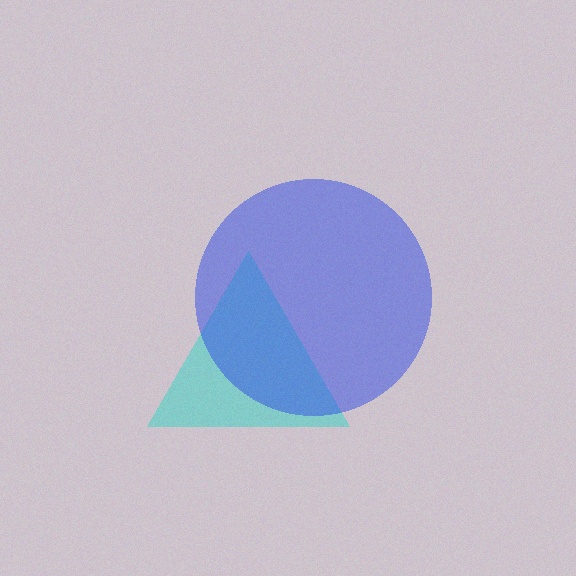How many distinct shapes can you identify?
There are 2 distinct shapes: a cyan triangle, a blue circle.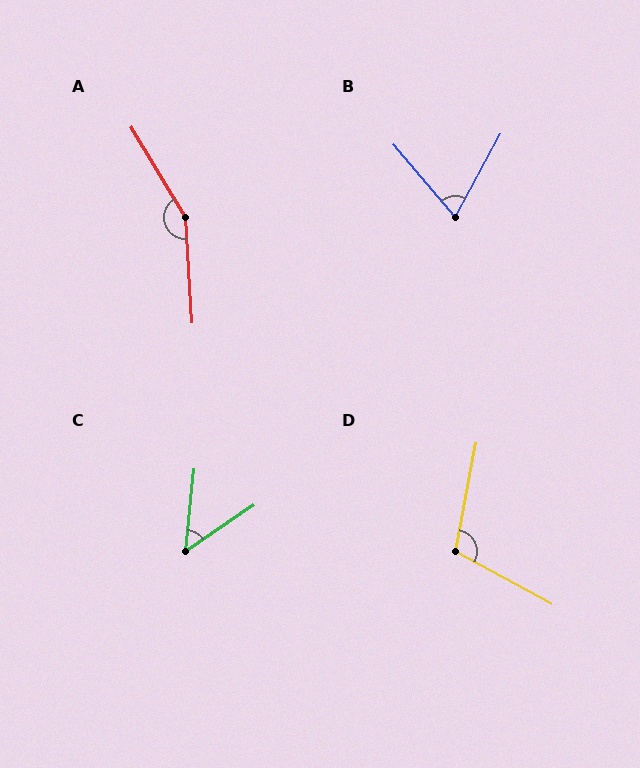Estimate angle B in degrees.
Approximately 69 degrees.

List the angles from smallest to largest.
C (50°), B (69°), D (108°), A (152°).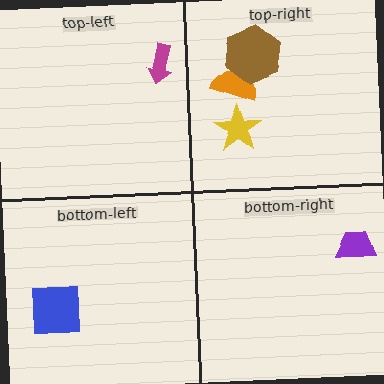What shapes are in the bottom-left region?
The blue square.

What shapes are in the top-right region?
The yellow star, the orange semicircle, the brown hexagon.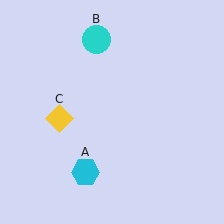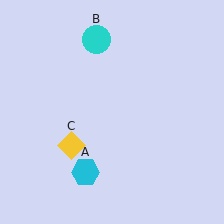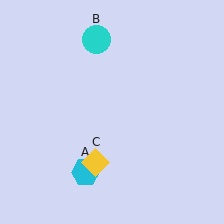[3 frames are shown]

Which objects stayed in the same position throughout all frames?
Cyan hexagon (object A) and cyan circle (object B) remained stationary.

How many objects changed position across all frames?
1 object changed position: yellow diamond (object C).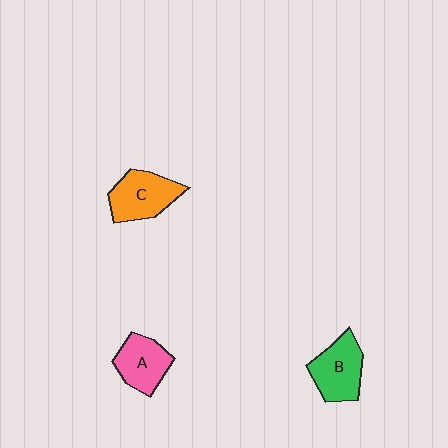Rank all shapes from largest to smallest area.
From largest to smallest: C (orange), B (green), A (pink).